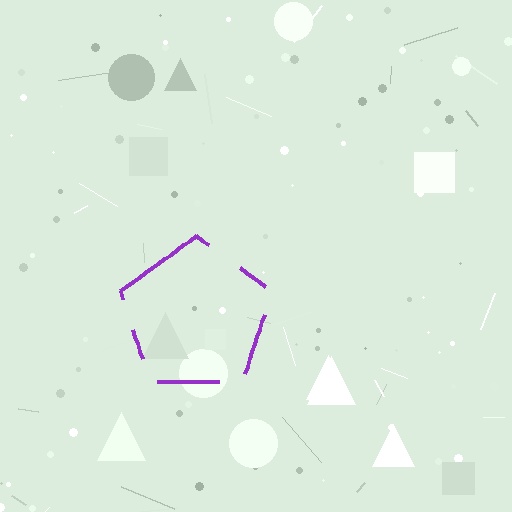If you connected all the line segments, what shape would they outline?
They would outline a pentagon.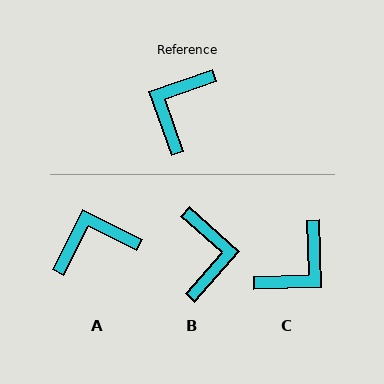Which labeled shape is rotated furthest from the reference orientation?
C, about 162 degrees away.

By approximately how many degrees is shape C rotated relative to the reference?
Approximately 162 degrees counter-clockwise.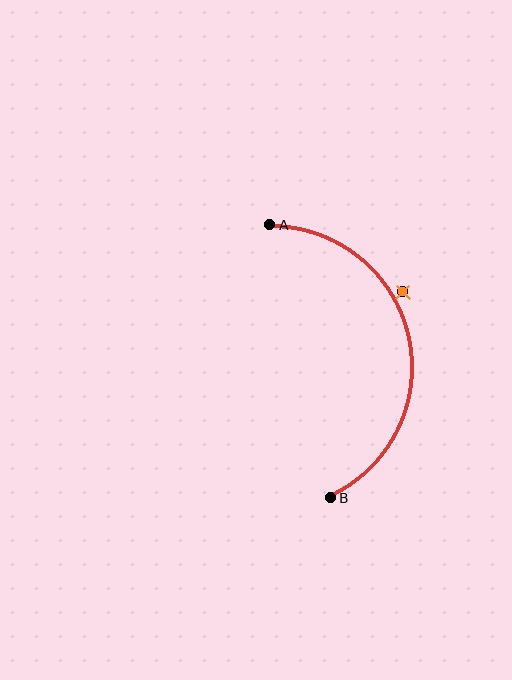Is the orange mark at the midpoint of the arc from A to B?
No — the orange mark does not lie on the arc at all. It sits slightly outside the curve.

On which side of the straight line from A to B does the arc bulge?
The arc bulges to the right of the straight line connecting A and B.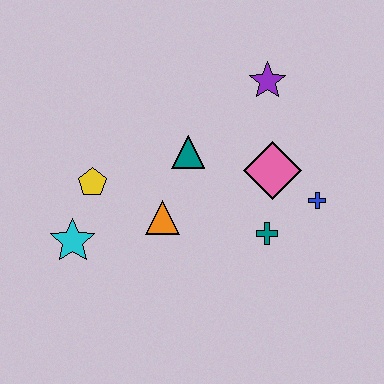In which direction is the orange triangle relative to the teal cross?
The orange triangle is to the left of the teal cross.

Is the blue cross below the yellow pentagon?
Yes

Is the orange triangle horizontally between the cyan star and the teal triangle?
Yes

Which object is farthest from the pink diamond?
The cyan star is farthest from the pink diamond.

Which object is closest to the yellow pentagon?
The cyan star is closest to the yellow pentagon.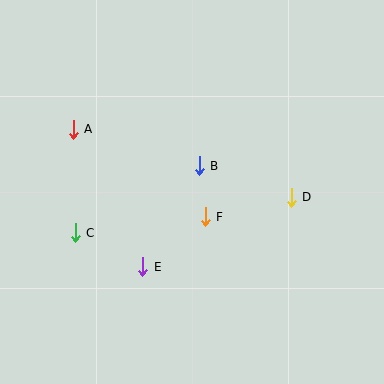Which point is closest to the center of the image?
Point B at (199, 166) is closest to the center.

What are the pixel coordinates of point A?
Point A is at (73, 129).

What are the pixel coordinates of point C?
Point C is at (75, 233).